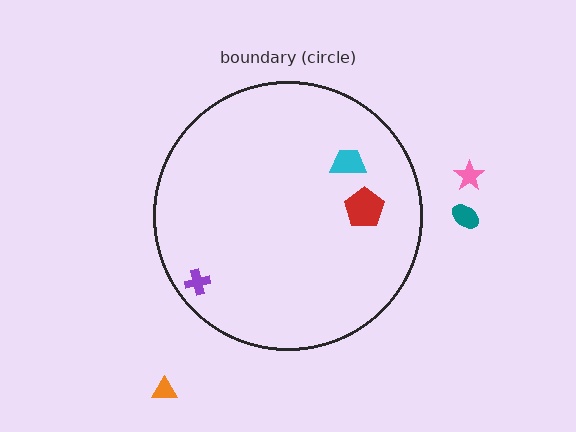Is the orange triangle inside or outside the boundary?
Outside.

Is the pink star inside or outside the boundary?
Outside.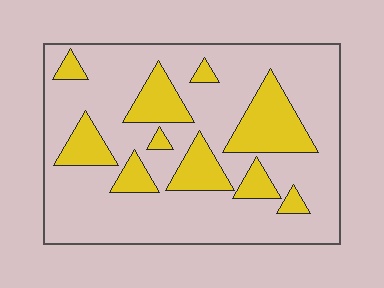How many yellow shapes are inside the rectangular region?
10.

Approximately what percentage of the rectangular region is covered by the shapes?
Approximately 25%.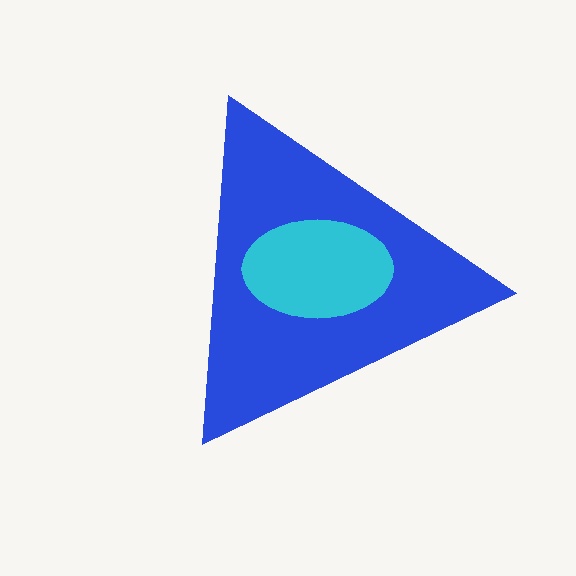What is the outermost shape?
The blue triangle.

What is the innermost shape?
The cyan ellipse.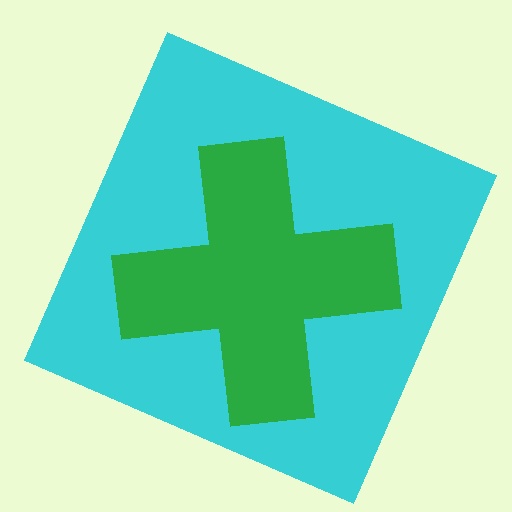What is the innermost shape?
The green cross.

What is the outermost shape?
The cyan square.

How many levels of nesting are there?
2.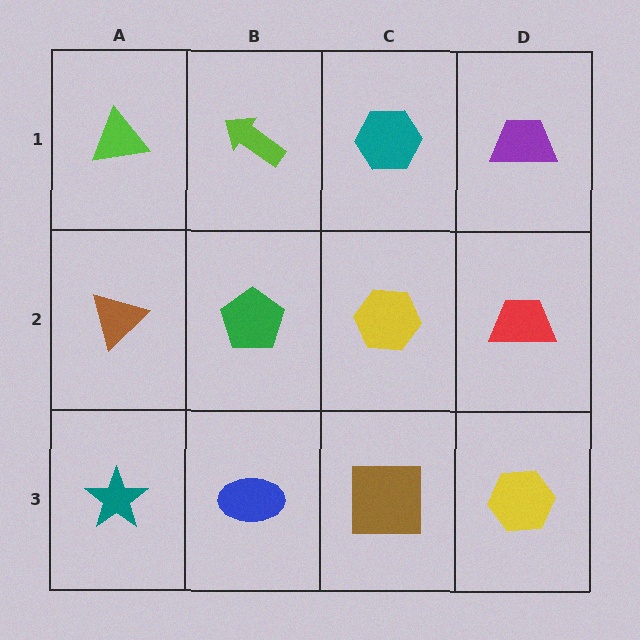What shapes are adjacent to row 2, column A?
A lime triangle (row 1, column A), a teal star (row 3, column A), a green pentagon (row 2, column B).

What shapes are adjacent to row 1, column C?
A yellow hexagon (row 2, column C), a lime arrow (row 1, column B), a purple trapezoid (row 1, column D).